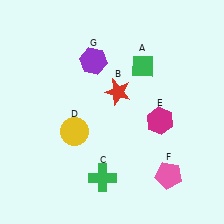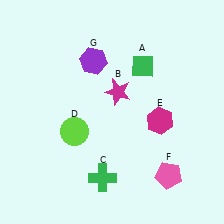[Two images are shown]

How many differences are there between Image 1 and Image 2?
There are 2 differences between the two images.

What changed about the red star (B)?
In Image 1, B is red. In Image 2, it changed to magenta.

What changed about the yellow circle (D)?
In Image 1, D is yellow. In Image 2, it changed to lime.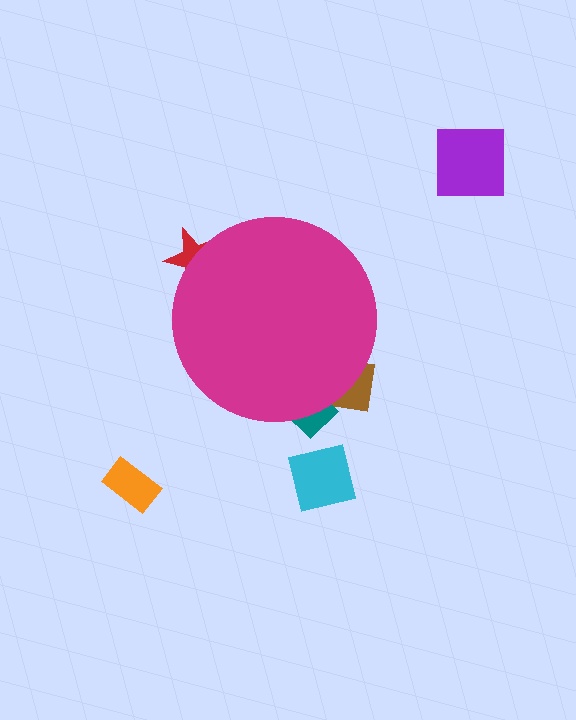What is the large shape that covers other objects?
A magenta circle.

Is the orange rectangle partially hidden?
No, the orange rectangle is fully visible.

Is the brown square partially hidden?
Yes, the brown square is partially hidden behind the magenta circle.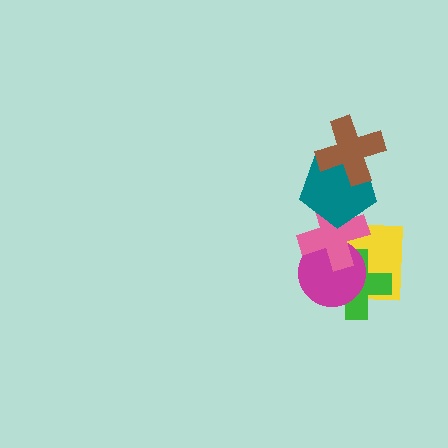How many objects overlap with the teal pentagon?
2 objects overlap with the teal pentagon.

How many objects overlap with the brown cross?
1 object overlaps with the brown cross.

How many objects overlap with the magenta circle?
3 objects overlap with the magenta circle.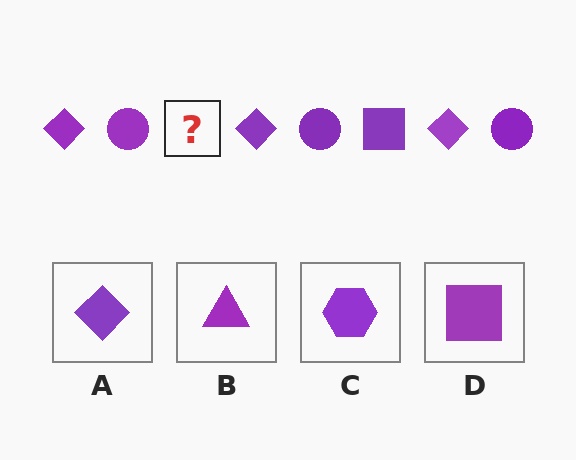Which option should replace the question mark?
Option D.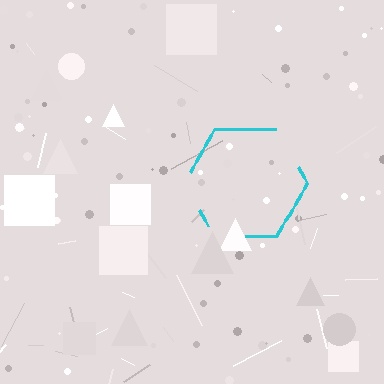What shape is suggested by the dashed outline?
The dashed outline suggests a hexagon.